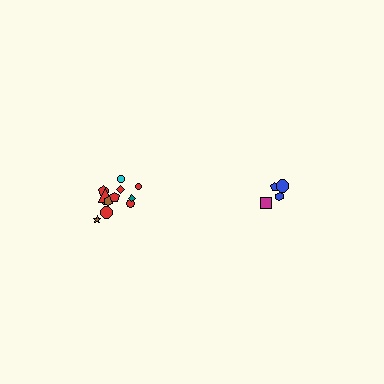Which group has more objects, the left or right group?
The left group.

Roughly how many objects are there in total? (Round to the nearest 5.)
Roughly 15 objects in total.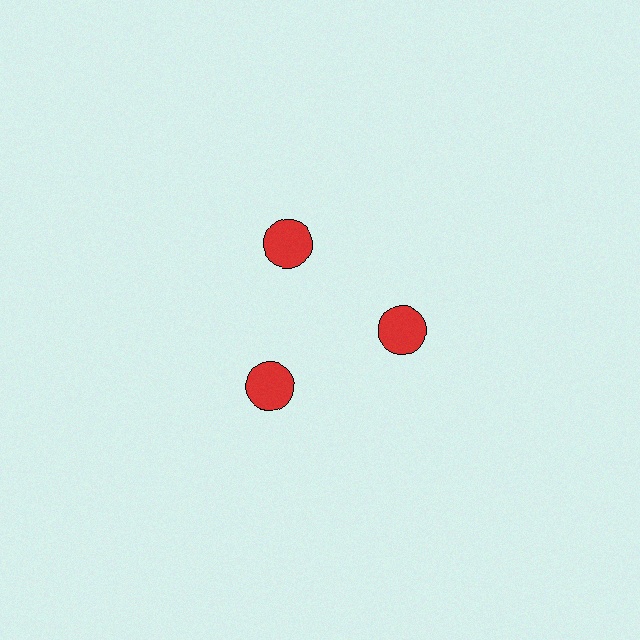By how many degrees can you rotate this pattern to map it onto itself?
The pattern maps onto itself every 120 degrees of rotation.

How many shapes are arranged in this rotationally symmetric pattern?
There are 3 shapes, arranged in 3 groups of 1.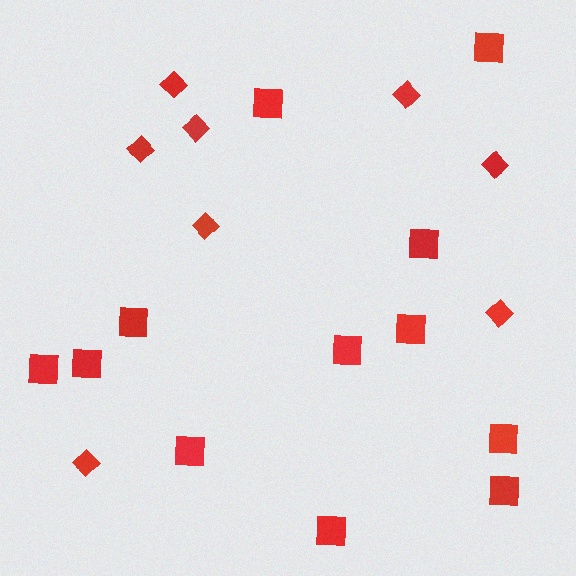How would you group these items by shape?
There are 2 groups: one group of diamonds (8) and one group of squares (12).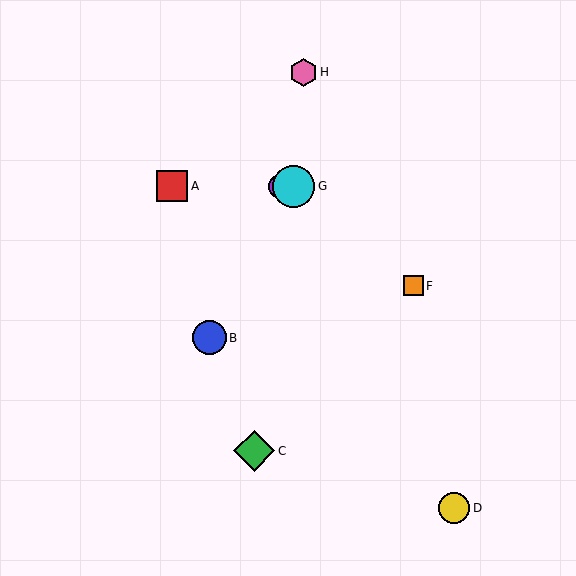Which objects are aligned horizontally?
Objects A, E, G are aligned horizontally.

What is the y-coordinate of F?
Object F is at y≈286.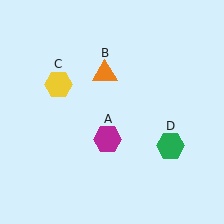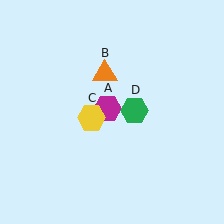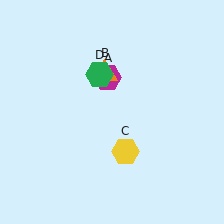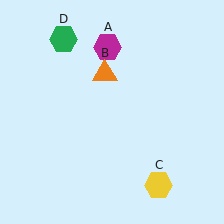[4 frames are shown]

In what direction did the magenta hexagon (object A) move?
The magenta hexagon (object A) moved up.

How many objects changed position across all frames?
3 objects changed position: magenta hexagon (object A), yellow hexagon (object C), green hexagon (object D).